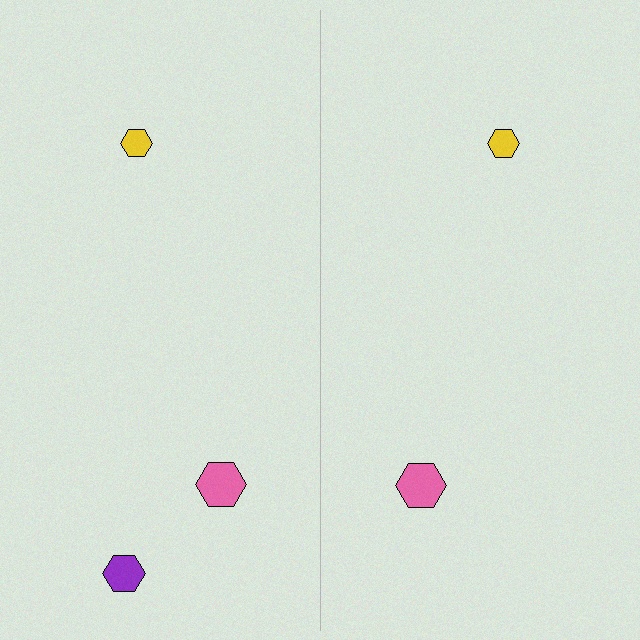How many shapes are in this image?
There are 5 shapes in this image.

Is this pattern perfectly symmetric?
No, the pattern is not perfectly symmetric. A purple hexagon is missing from the right side.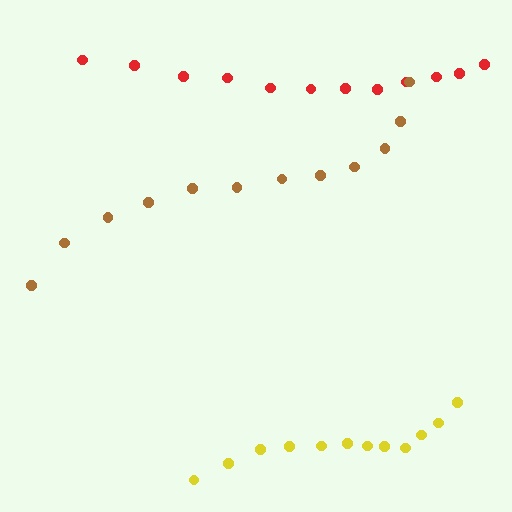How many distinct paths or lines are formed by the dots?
There are 3 distinct paths.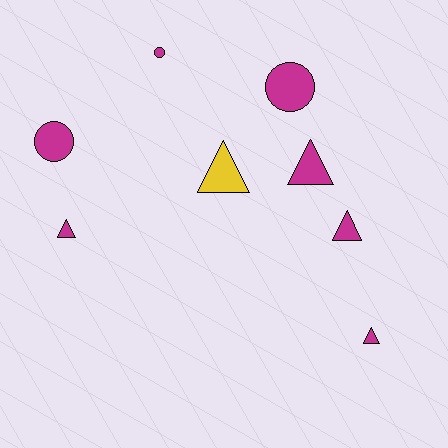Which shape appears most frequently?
Triangle, with 5 objects.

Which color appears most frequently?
Magenta, with 7 objects.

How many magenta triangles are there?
There are 4 magenta triangles.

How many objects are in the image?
There are 8 objects.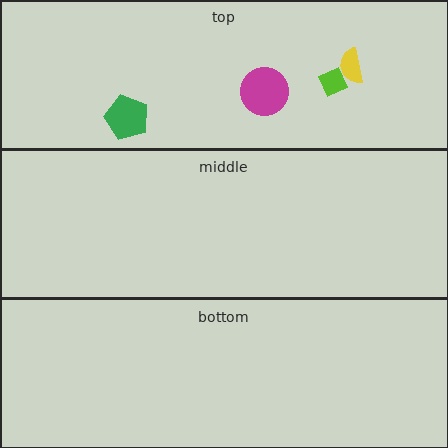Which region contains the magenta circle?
The top region.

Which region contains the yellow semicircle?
The top region.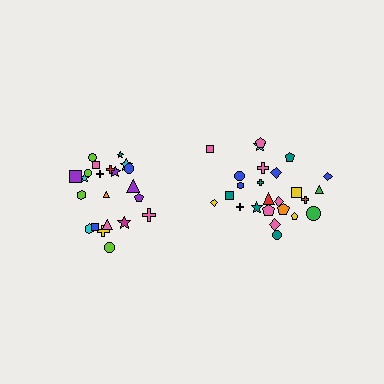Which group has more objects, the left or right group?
The right group.